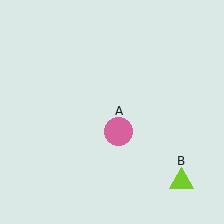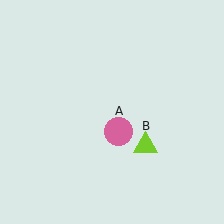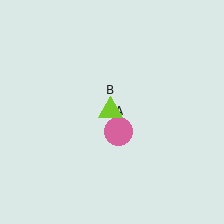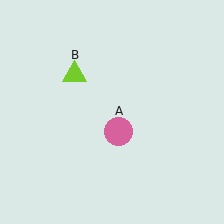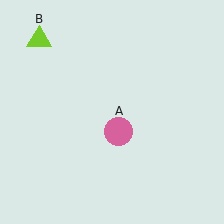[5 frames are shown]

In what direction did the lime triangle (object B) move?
The lime triangle (object B) moved up and to the left.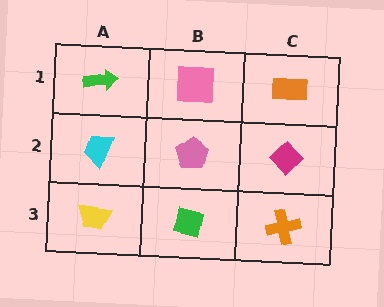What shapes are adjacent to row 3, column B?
A pink pentagon (row 2, column B), a yellow trapezoid (row 3, column A), an orange cross (row 3, column C).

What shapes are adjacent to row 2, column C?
An orange rectangle (row 1, column C), an orange cross (row 3, column C), a pink pentagon (row 2, column B).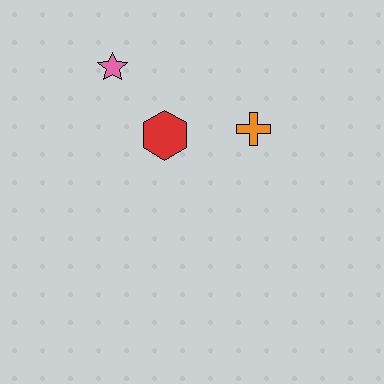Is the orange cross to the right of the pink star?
Yes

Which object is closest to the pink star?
The red hexagon is closest to the pink star.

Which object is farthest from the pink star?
The orange cross is farthest from the pink star.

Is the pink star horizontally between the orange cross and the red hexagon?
No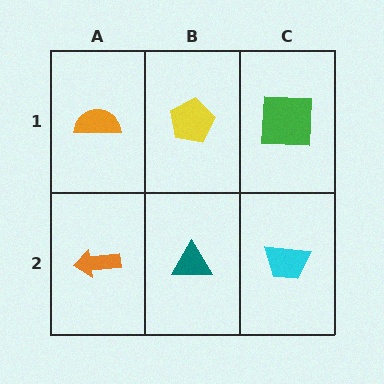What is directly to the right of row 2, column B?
A cyan trapezoid.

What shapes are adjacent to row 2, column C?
A green square (row 1, column C), a teal triangle (row 2, column B).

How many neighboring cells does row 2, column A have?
2.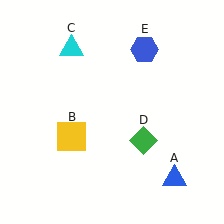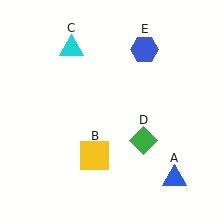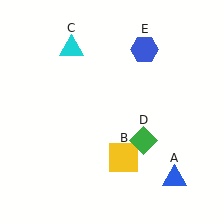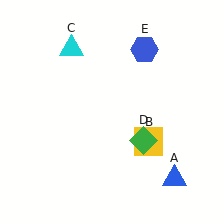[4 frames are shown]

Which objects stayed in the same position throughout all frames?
Blue triangle (object A) and cyan triangle (object C) and green diamond (object D) and blue hexagon (object E) remained stationary.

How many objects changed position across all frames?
1 object changed position: yellow square (object B).